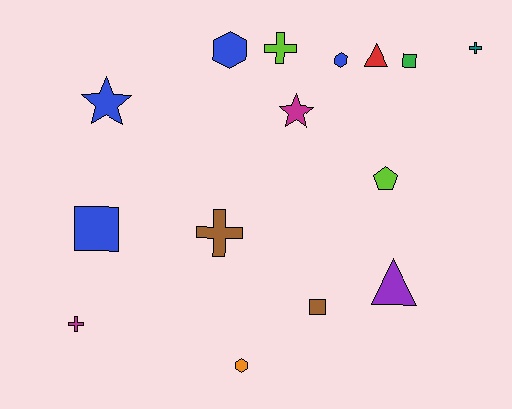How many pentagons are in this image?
There is 1 pentagon.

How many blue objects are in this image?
There are 4 blue objects.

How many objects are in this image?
There are 15 objects.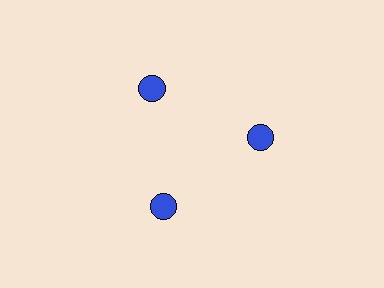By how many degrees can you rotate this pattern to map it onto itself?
The pattern maps onto itself every 120 degrees of rotation.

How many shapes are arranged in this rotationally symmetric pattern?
There are 3 shapes, arranged in 3 groups of 1.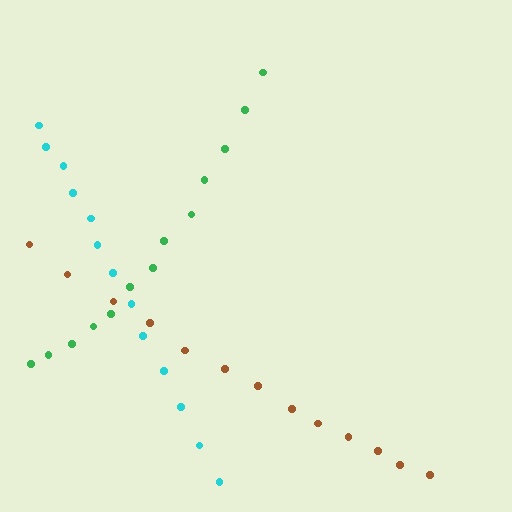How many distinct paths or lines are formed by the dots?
There are 3 distinct paths.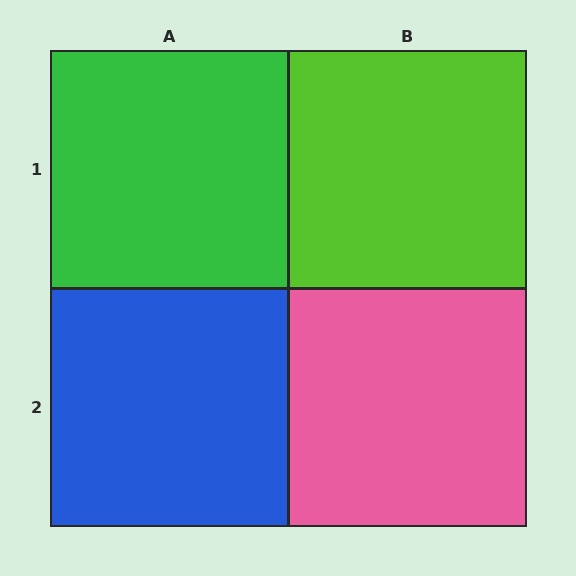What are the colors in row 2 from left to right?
Blue, pink.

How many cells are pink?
1 cell is pink.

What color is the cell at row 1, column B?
Lime.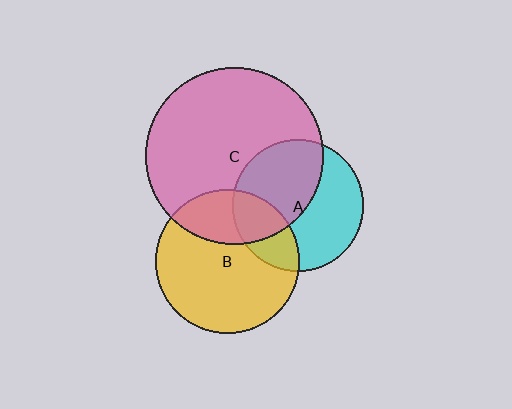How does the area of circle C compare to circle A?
Approximately 1.8 times.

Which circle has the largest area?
Circle C (pink).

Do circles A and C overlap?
Yes.